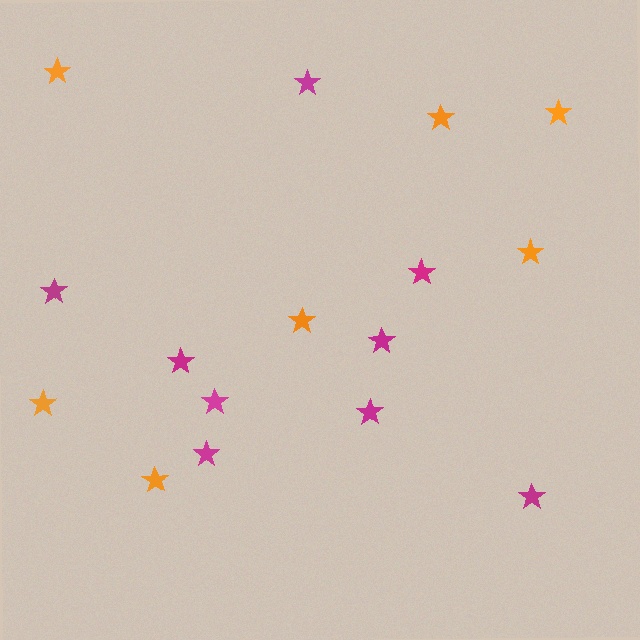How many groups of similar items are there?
There are 2 groups: one group of orange stars (7) and one group of magenta stars (9).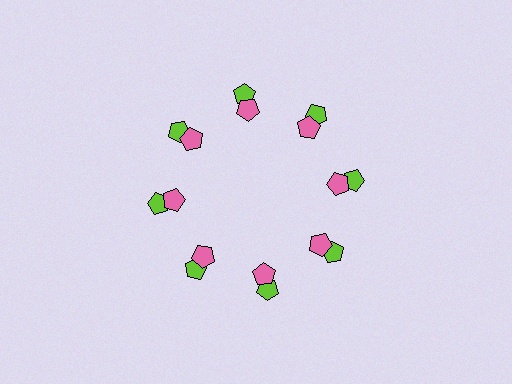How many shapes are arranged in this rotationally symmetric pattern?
There are 16 shapes, arranged in 8 groups of 2.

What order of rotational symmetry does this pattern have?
This pattern has 8-fold rotational symmetry.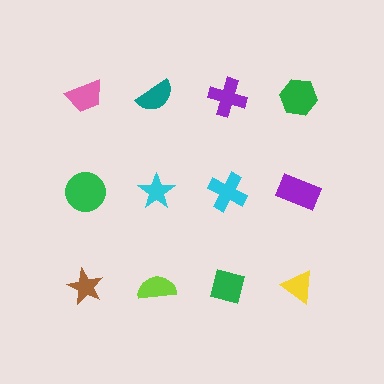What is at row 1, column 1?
A pink trapezoid.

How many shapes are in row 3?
4 shapes.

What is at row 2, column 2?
A cyan star.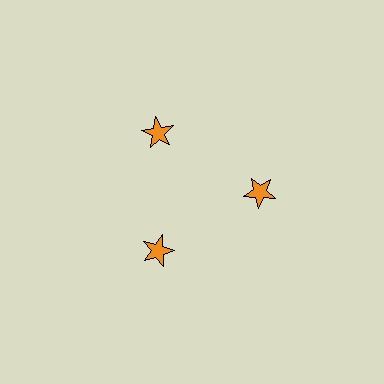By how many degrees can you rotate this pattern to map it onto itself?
The pattern maps onto itself every 120 degrees of rotation.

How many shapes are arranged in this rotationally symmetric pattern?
There are 3 shapes, arranged in 3 groups of 1.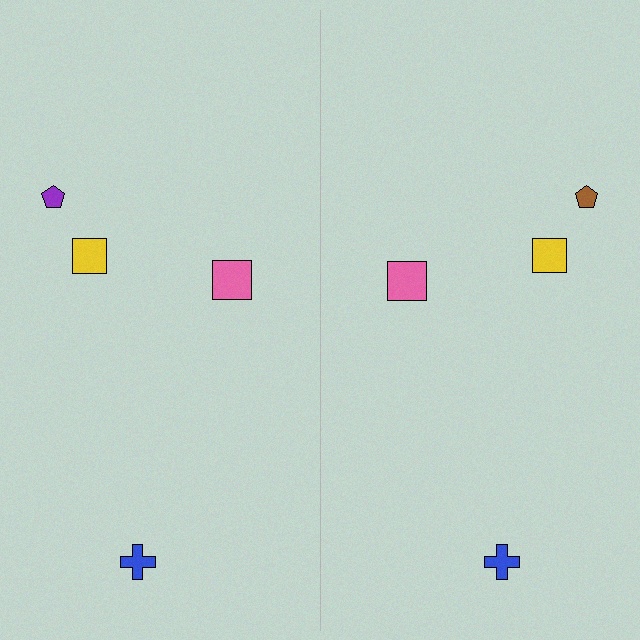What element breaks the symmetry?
The brown pentagon on the right side breaks the symmetry — its mirror counterpart is purple.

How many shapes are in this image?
There are 8 shapes in this image.